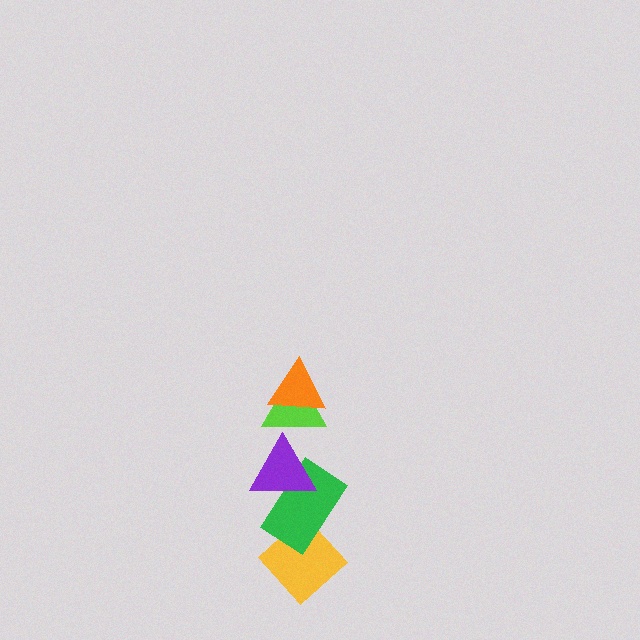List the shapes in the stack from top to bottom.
From top to bottom: the orange triangle, the lime triangle, the purple triangle, the green rectangle, the yellow diamond.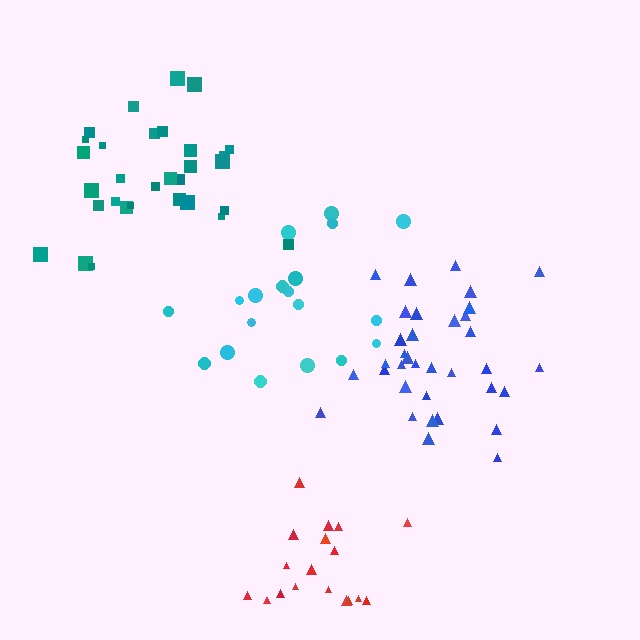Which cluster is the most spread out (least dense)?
Cyan.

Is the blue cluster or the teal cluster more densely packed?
Blue.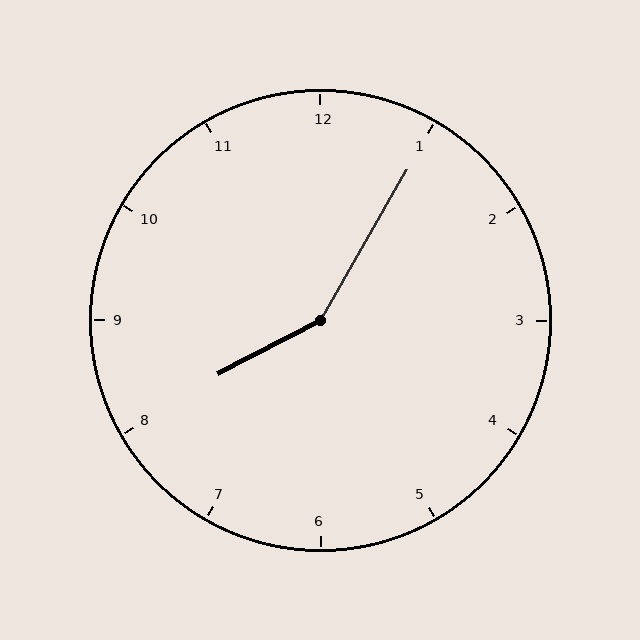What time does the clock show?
8:05.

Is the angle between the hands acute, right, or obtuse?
It is obtuse.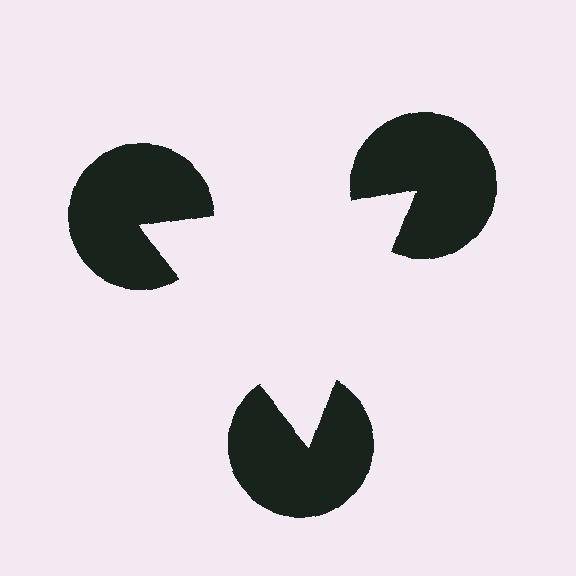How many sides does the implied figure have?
3 sides.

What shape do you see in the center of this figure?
An illusory triangle — its edges are inferred from the aligned wedge cuts in the pac-man discs, not physically drawn.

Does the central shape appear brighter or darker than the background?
It typically appears slightly brighter than the background, even though no actual brightness change is drawn.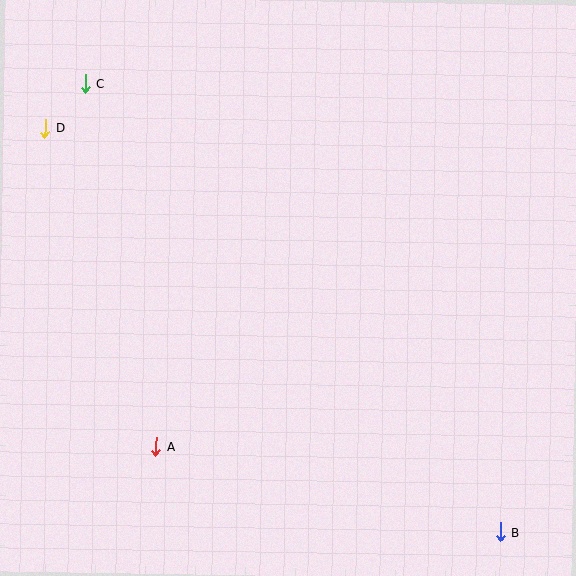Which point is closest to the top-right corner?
Point C is closest to the top-right corner.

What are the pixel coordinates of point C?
Point C is at (85, 84).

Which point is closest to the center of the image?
Point A at (156, 447) is closest to the center.